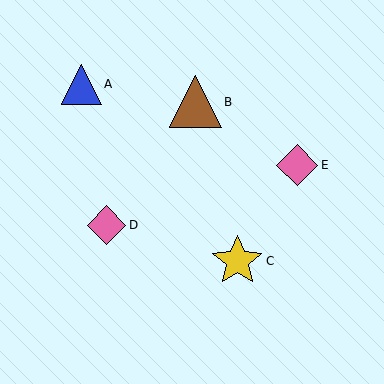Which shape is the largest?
The brown triangle (labeled B) is the largest.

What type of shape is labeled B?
Shape B is a brown triangle.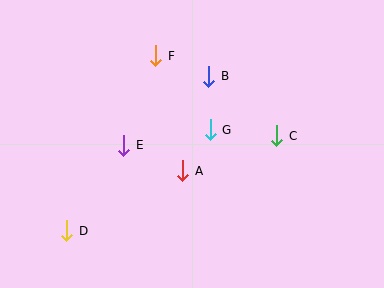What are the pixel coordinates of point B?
Point B is at (209, 76).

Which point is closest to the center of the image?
Point G at (210, 130) is closest to the center.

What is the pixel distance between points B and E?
The distance between B and E is 110 pixels.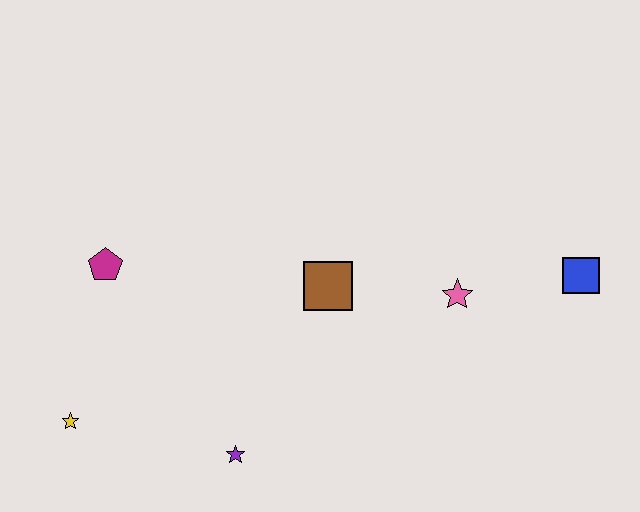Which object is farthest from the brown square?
The yellow star is farthest from the brown square.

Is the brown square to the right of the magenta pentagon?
Yes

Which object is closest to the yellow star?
The magenta pentagon is closest to the yellow star.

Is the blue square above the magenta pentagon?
No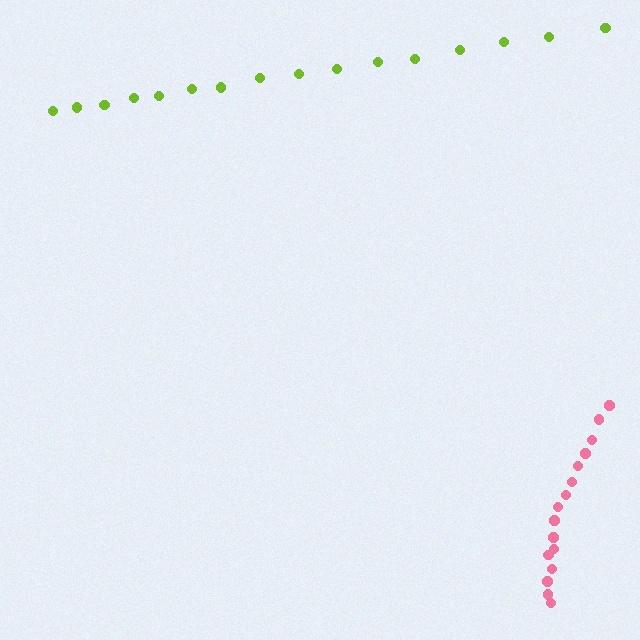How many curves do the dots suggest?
There are 2 distinct paths.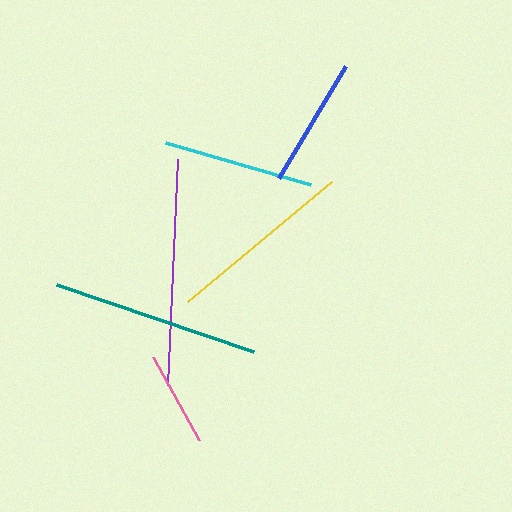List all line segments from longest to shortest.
From longest to shortest: purple, teal, yellow, cyan, blue, pink.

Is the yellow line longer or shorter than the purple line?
The purple line is longer than the yellow line.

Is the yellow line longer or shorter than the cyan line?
The yellow line is longer than the cyan line.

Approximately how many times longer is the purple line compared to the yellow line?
The purple line is approximately 1.2 times the length of the yellow line.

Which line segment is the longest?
The purple line is the longest at approximately 226 pixels.